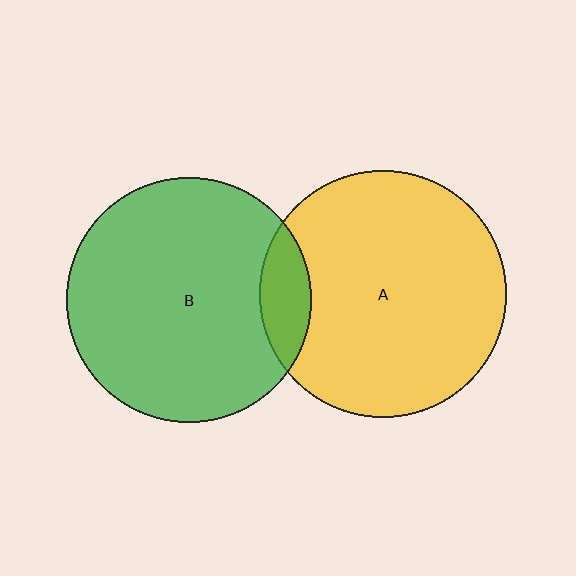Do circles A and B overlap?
Yes.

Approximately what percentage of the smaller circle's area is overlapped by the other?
Approximately 10%.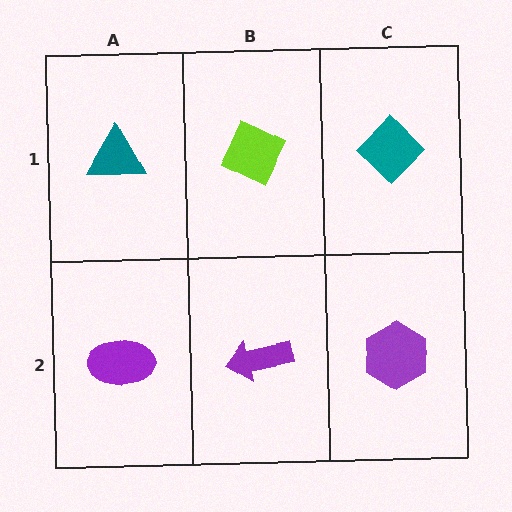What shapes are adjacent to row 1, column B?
A purple arrow (row 2, column B), a teal triangle (row 1, column A), a teal diamond (row 1, column C).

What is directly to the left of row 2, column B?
A purple ellipse.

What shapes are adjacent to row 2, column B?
A lime diamond (row 1, column B), a purple ellipse (row 2, column A), a purple hexagon (row 2, column C).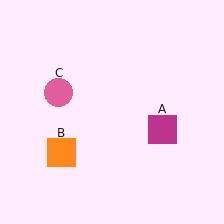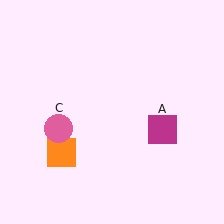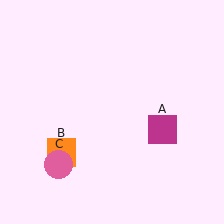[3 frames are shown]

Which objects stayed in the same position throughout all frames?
Magenta square (object A) and orange square (object B) remained stationary.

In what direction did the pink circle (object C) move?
The pink circle (object C) moved down.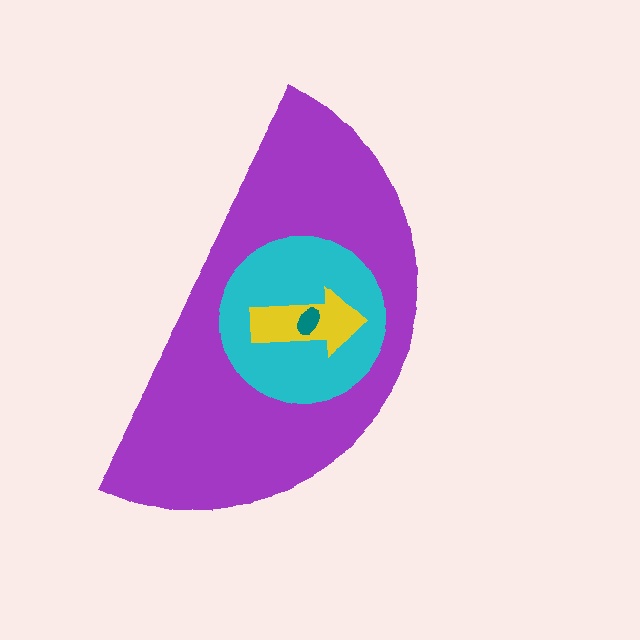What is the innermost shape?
The teal ellipse.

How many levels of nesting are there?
4.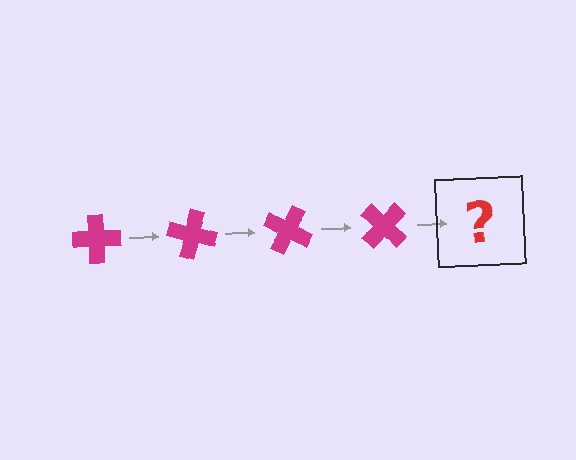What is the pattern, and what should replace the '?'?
The pattern is that the cross rotates 15 degrees each step. The '?' should be a magenta cross rotated 60 degrees.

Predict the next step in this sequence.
The next step is a magenta cross rotated 60 degrees.